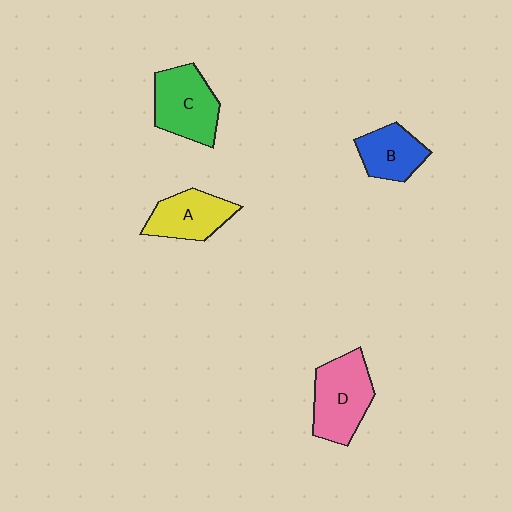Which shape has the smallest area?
Shape B (blue).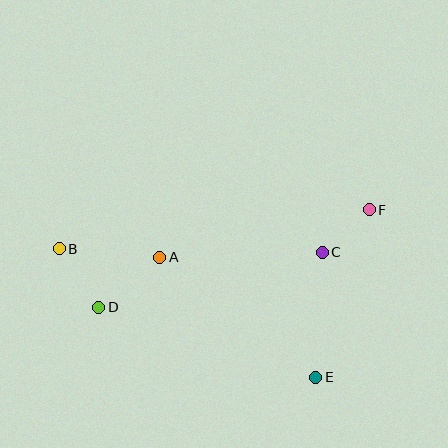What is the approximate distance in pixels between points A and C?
The distance between A and C is approximately 163 pixels.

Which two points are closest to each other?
Points C and F are closest to each other.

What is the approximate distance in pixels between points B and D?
The distance between B and D is approximately 71 pixels.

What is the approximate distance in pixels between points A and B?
The distance between A and B is approximately 101 pixels.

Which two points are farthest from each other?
Points B and F are farthest from each other.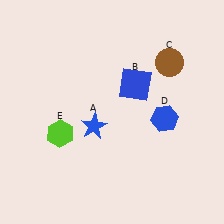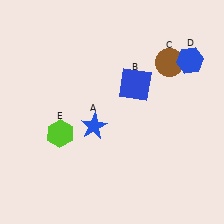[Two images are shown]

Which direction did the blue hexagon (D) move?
The blue hexagon (D) moved up.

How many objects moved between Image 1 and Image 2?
1 object moved between the two images.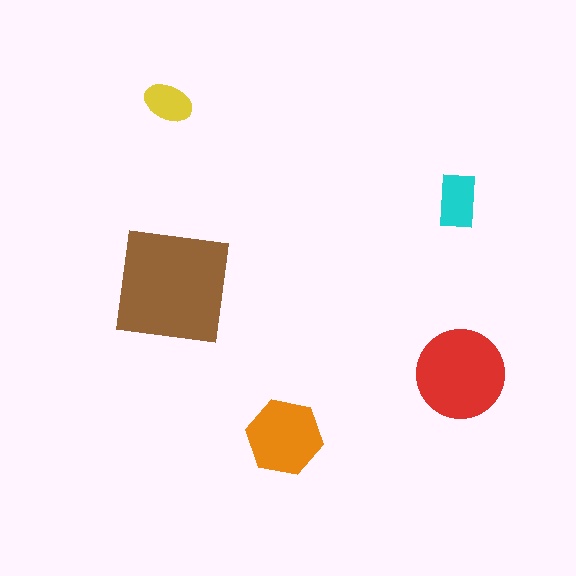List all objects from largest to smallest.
The brown square, the red circle, the orange hexagon, the cyan rectangle, the yellow ellipse.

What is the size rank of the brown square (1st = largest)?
1st.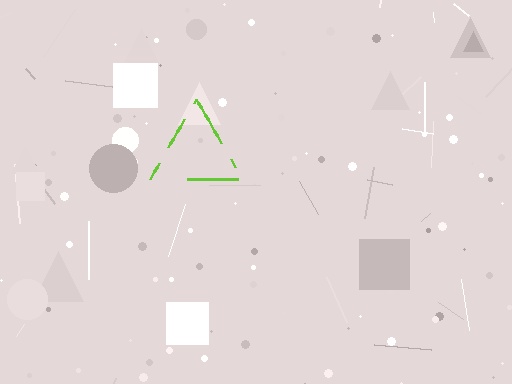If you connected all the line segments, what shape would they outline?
They would outline a triangle.